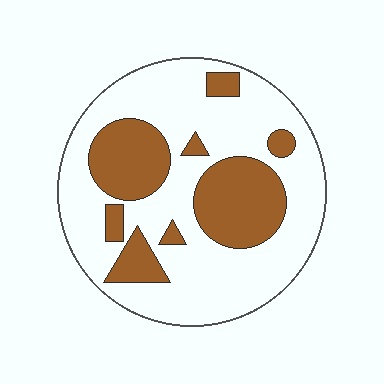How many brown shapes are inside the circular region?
8.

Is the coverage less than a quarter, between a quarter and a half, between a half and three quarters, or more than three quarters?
Between a quarter and a half.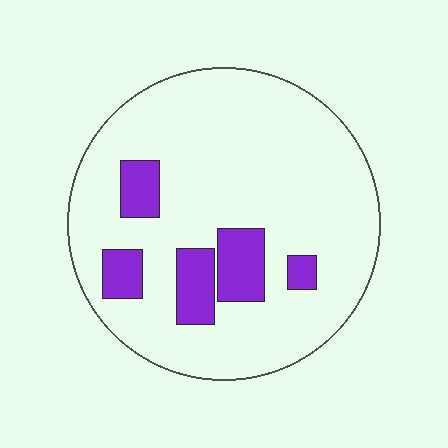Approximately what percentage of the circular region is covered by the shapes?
Approximately 15%.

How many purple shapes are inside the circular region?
5.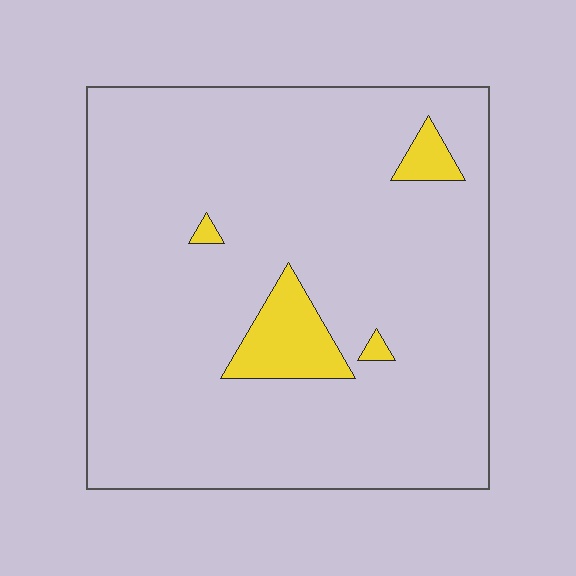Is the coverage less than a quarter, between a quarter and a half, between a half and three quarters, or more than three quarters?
Less than a quarter.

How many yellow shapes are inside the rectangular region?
4.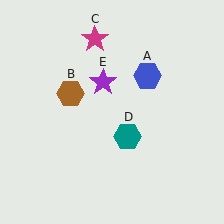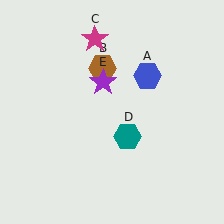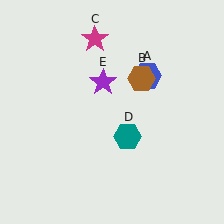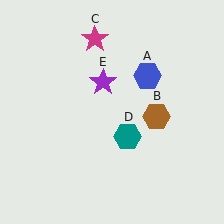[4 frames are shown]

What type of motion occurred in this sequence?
The brown hexagon (object B) rotated clockwise around the center of the scene.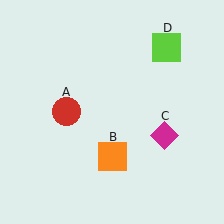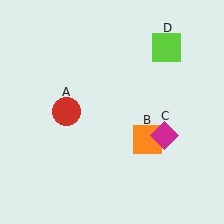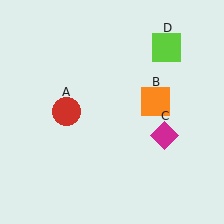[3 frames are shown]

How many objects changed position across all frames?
1 object changed position: orange square (object B).